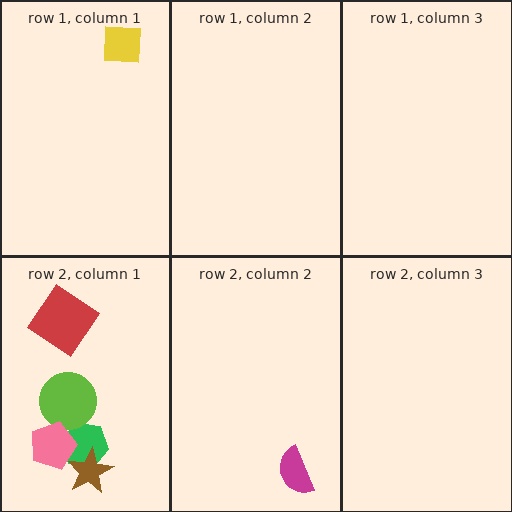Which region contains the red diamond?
The row 2, column 1 region.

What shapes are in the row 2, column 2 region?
The magenta semicircle.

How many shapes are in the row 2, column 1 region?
5.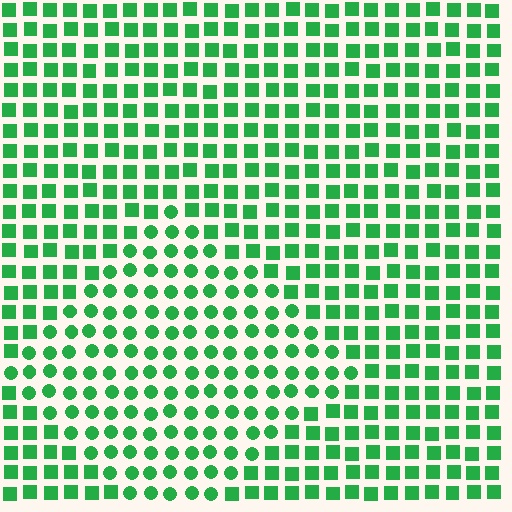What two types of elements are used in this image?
The image uses circles inside the diamond region and squares outside it.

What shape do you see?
I see a diamond.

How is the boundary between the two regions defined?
The boundary is defined by a change in element shape: circles inside vs. squares outside. All elements share the same color and spacing.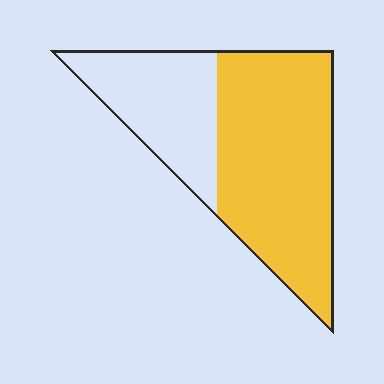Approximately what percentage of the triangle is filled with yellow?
Approximately 65%.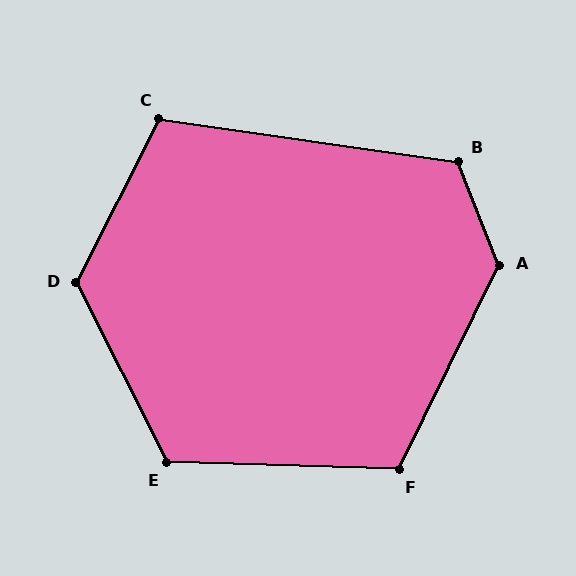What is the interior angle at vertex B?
Approximately 119 degrees (obtuse).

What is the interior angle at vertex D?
Approximately 126 degrees (obtuse).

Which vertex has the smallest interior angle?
C, at approximately 109 degrees.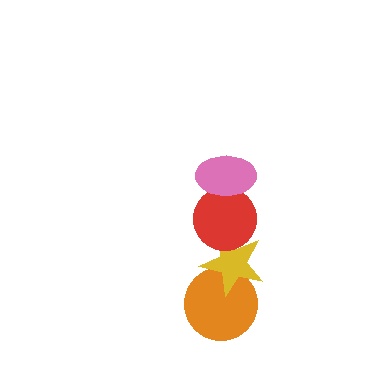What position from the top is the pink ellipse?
The pink ellipse is 1st from the top.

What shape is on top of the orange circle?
The yellow star is on top of the orange circle.